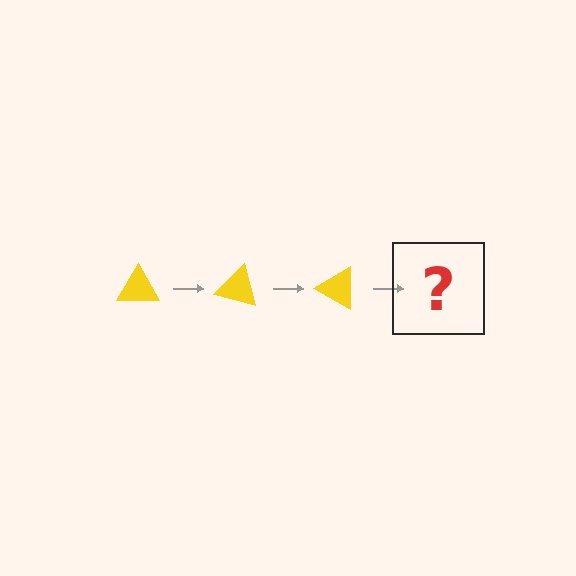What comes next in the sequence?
The next element should be a yellow triangle rotated 45 degrees.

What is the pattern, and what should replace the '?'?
The pattern is that the triangle rotates 15 degrees each step. The '?' should be a yellow triangle rotated 45 degrees.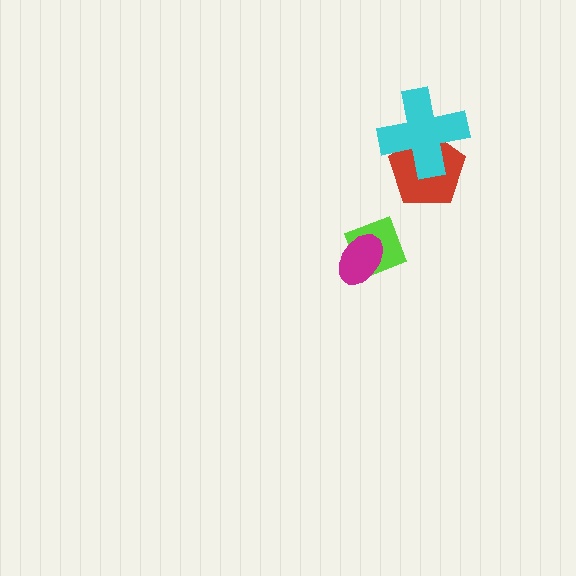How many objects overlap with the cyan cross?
1 object overlaps with the cyan cross.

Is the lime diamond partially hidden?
Yes, it is partially covered by another shape.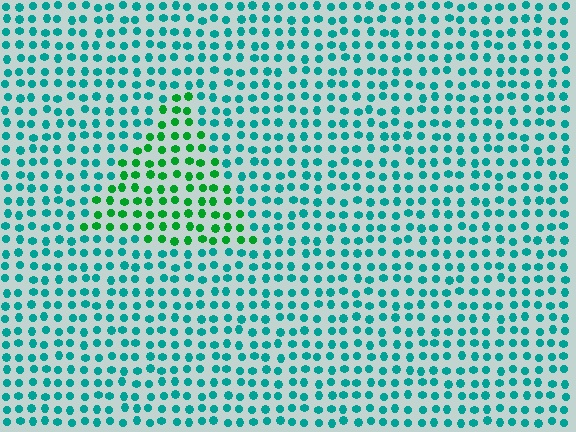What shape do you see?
I see a triangle.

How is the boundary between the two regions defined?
The boundary is defined purely by a slight shift in hue (about 42 degrees). Spacing, size, and orientation are identical on both sides.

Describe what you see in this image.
The image is filled with small teal elements in a uniform arrangement. A triangle-shaped region is visible where the elements are tinted to a slightly different hue, forming a subtle color boundary.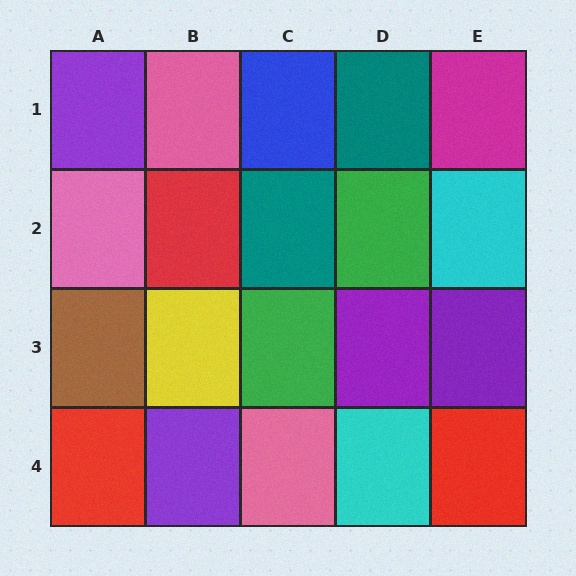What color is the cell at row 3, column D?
Purple.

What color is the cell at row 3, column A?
Brown.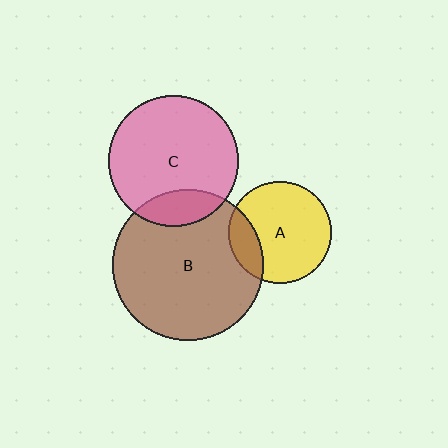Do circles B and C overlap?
Yes.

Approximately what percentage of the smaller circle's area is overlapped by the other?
Approximately 15%.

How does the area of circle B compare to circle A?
Approximately 2.2 times.